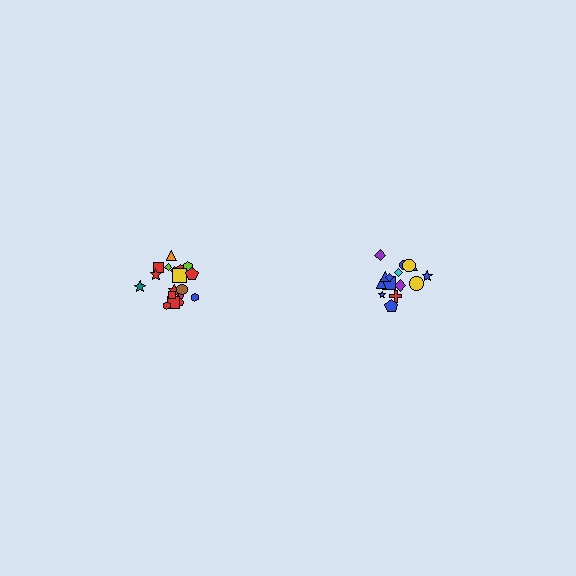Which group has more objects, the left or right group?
The left group.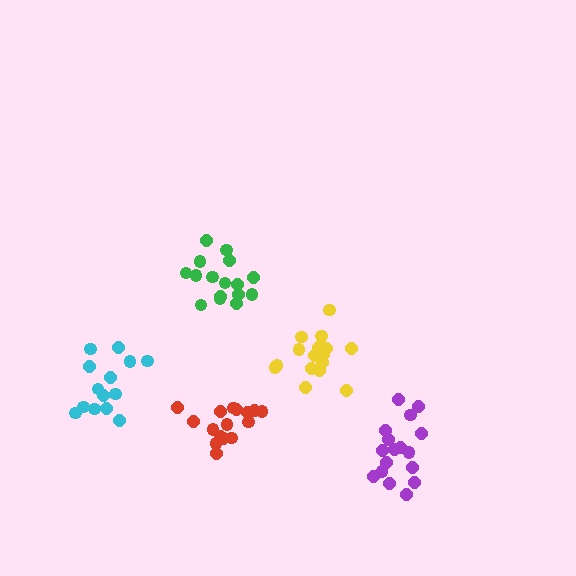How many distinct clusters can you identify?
There are 5 distinct clusters.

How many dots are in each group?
Group 1: 17 dots, Group 2: 17 dots, Group 3: 16 dots, Group 4: 14 dots, Group 5: 16 dots (80 total).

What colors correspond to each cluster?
The clusters are colored: purple, yellow, green, cyan, red.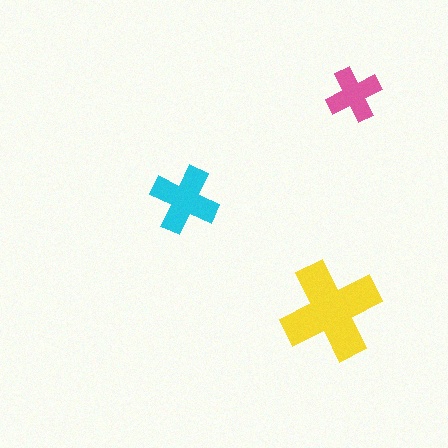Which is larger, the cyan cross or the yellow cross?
The yellow one.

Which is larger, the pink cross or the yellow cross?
The yellow one.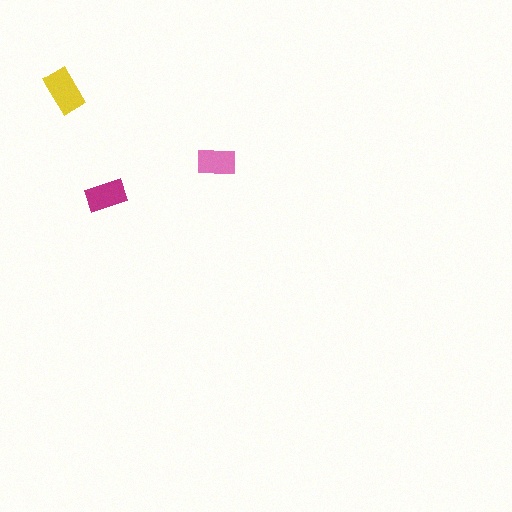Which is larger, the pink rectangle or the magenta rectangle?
The magenta one.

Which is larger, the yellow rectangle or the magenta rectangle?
The yellow one.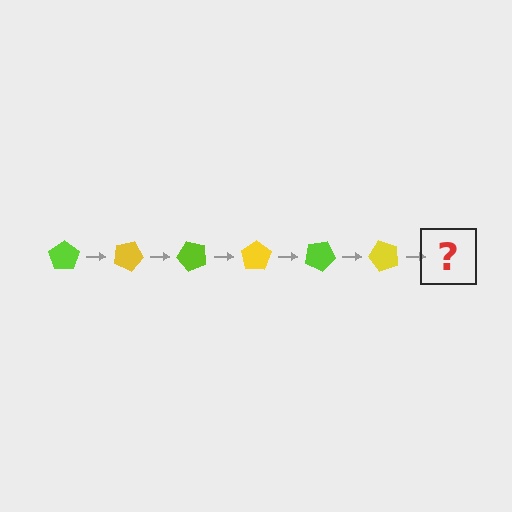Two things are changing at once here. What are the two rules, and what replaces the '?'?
The two rules are that it rotates 25 degrees each step and the color cycles through lime and yellow. The '?' should be a lime pentagon, rotated 150 degrees from the start.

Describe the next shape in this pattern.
It should be a lime pentagon, rotated 150 degrees from the start.